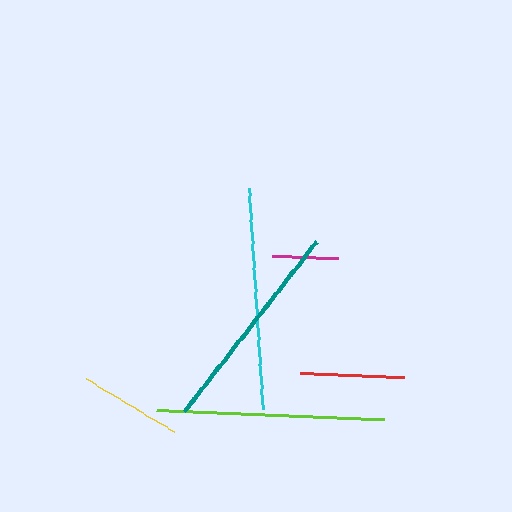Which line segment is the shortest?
The magenta line is the shortest at approximately 66 pixels.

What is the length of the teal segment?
The teal segment is approximately 215 pixels long.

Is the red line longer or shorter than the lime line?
The lime line is longer than the red line.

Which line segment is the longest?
The lime line is the longest at approximately 228 pixels.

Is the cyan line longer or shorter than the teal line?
The cyan line is longer than the teal line.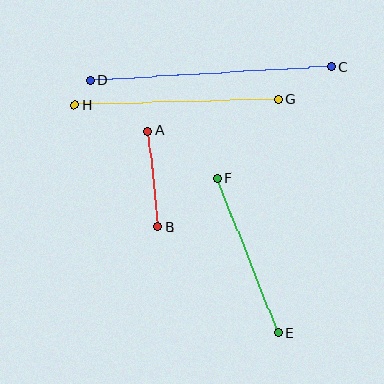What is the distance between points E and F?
The distance is approximately 166 pixels.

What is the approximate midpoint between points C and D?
The midpoint is at approximately (211, 74) pixels.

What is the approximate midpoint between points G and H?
The midpoint is at approximately (176, 102) pixels.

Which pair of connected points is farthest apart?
Points C and D are farthest apart.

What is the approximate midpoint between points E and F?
The midpoint is at approximately (248, 255) pixels.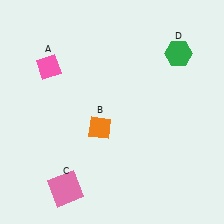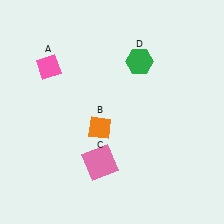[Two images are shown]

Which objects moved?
The objects that moved are: the pink square (C), the green hexagon (D).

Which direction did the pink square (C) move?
The pink square (C) moved right.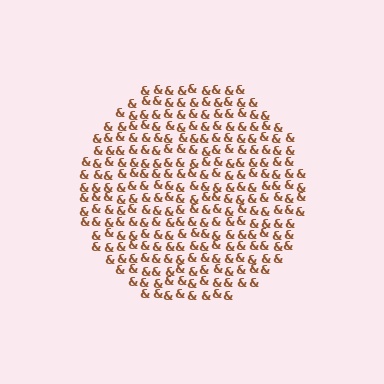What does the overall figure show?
The overall figure shows a circle.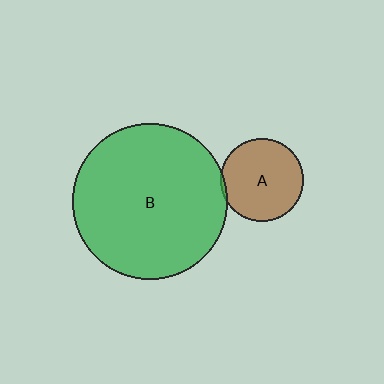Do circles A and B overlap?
Yes.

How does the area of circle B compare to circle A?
Approximately 3.5 times.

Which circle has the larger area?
Circle B (green).